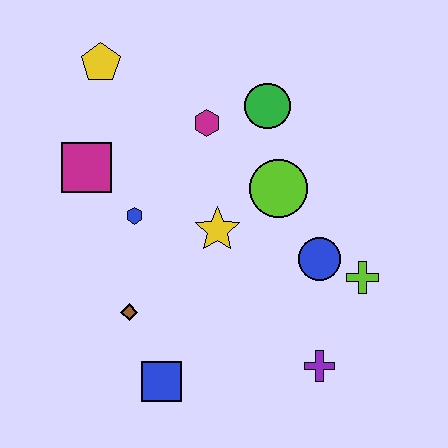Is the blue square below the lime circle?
Yes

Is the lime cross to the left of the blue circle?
No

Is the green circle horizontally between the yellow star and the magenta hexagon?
No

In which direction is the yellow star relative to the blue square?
The yellow star is above the blue square.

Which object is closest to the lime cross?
The blue circle is closest to the lime cross.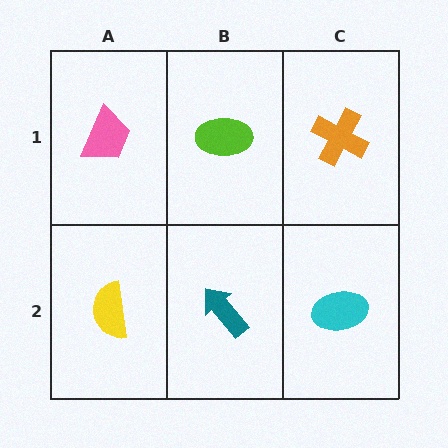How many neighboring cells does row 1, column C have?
2.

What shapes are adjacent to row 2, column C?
An orange cross (row 1, column C), a teal arrow (row 2, column B).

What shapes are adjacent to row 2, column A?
A pink trapezoid (row 1, column A), a teal arrow (row 2, column B).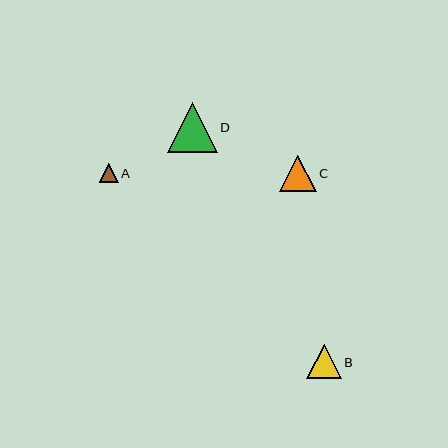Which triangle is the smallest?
Triangle A is the smallest with a size of approximately 19 pixels.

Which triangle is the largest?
Triangle D is the largest with a size of approximately 50 pixels.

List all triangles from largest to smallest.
From largest to smallest: D, C, B, A.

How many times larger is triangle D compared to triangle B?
Triangle D is approximately 1.5 times the size of triangle B.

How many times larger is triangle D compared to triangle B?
Triangle D is approximately 1.5 times the size of triangle B.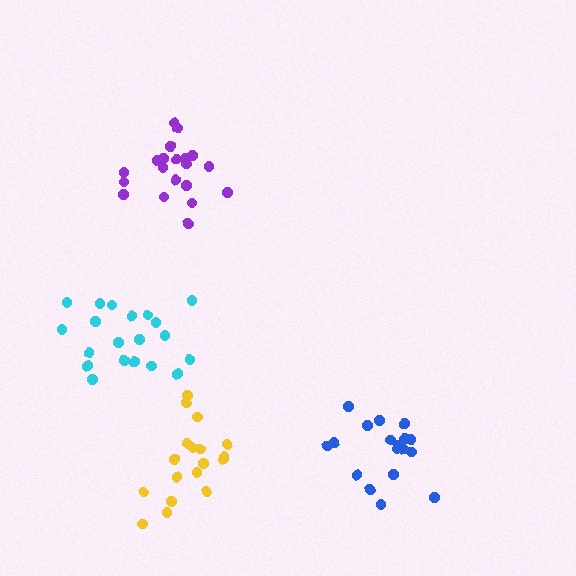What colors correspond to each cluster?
The clusters are colored: purple, yellow, blue, cyan.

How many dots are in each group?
Group 1: 20 dots, Group 2: 18 dots, Group 3: 18 dots, Group 4: 20 dots (76 total).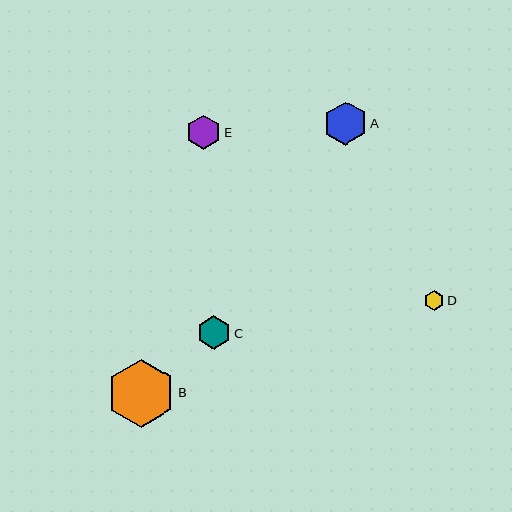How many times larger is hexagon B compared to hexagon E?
Hexagon B is approximately 2.0 times the size of hexagon E.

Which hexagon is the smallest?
Hexagon D is the smallest with a size of approximately 20 pixels.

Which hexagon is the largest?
Hexagon B is the largest with a size of approximately 67 pixels.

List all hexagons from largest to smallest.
From largest to smallest: B, A, E, C, D.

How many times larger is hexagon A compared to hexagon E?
Hexagon A is approximately 1.3 times the size of hexagon E.